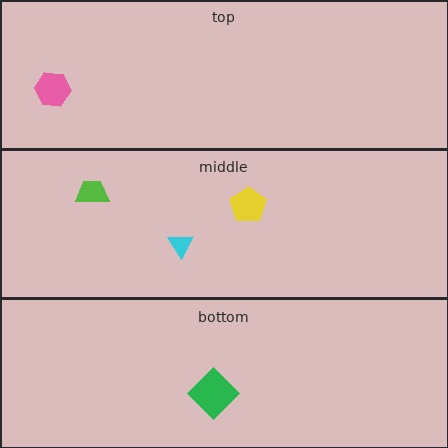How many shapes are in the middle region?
3.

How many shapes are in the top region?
1.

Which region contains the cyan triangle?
The middle region.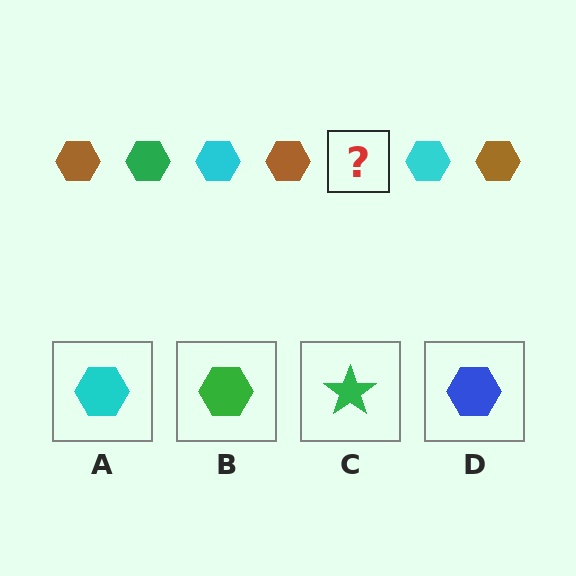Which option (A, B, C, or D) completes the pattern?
B.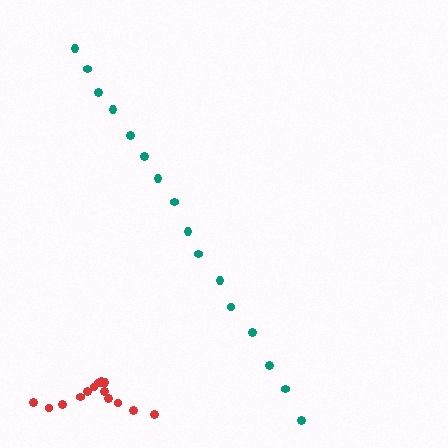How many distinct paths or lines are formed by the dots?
There are 2 distinct paths.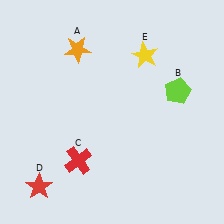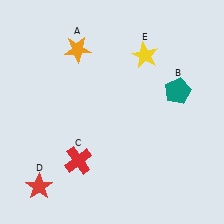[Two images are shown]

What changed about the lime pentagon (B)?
In Image 1, B is lime. In Image 2, it changed to teal.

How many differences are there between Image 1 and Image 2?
There is 1 difference between the two images.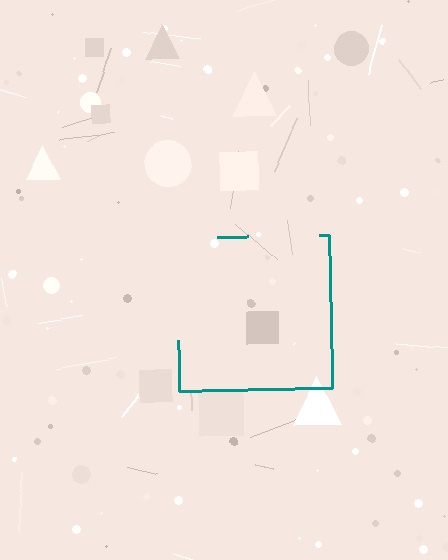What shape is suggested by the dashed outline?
The dashed outline suggests a square.